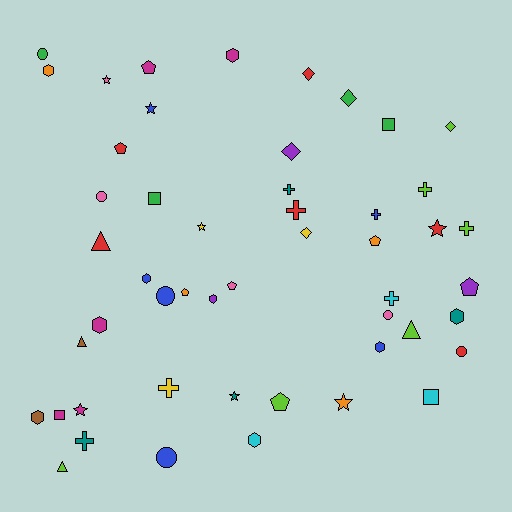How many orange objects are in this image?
There are 4 orange objects.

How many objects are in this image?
There are 50 objects.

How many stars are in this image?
There are 7 stars.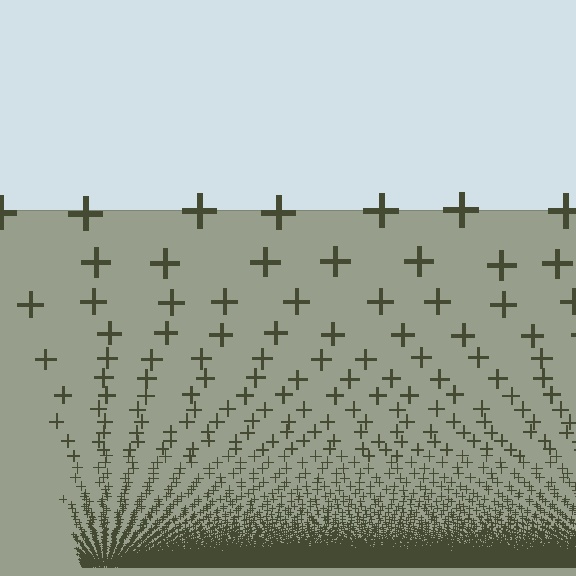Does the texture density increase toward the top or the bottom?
Density increases toward the bottom.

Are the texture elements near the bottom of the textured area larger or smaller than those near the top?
Smaller. The gradient is inverted — elements near the bottom are smaller and denser.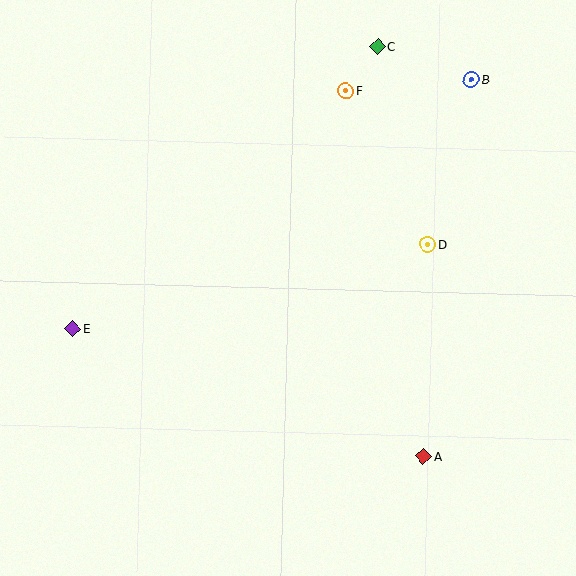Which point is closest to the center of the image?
Point D at (428, 244) is closest to the center.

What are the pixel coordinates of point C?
Point C is at (378, 47).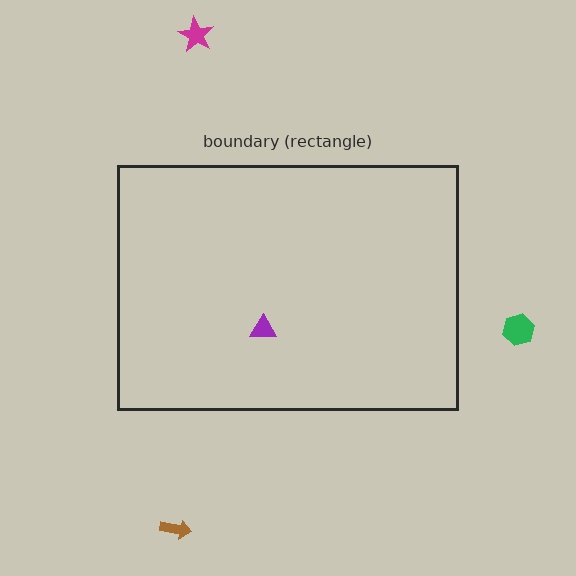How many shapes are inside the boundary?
1 inside, 3 outside.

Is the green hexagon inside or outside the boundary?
Outside.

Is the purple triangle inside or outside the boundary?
Inside.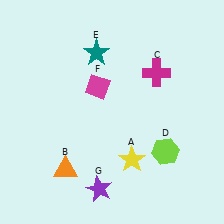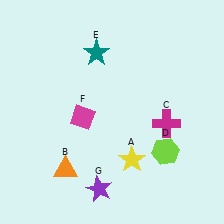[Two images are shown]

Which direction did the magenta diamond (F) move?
The magenta diamond (F) moved down.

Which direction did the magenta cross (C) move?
The magenta cross (C) moved down.